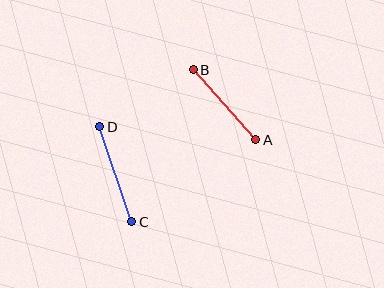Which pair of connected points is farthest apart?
Points C and D are farthest apart.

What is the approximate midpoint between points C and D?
The midpoint is at approximately (116, 174) pixels.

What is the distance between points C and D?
The distance is approximately 100 pixels.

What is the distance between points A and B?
The distance is approximately 94 pixels.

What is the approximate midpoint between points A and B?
The midpoint is at approximately (225, 105) pixels.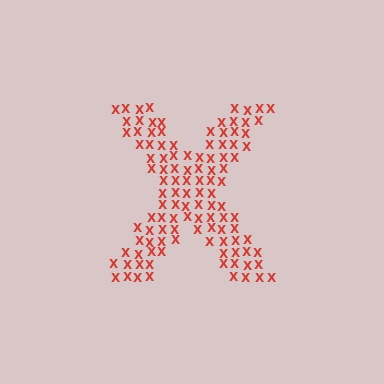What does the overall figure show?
The overall figure shows the letter X.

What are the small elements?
The small elements are letter X's.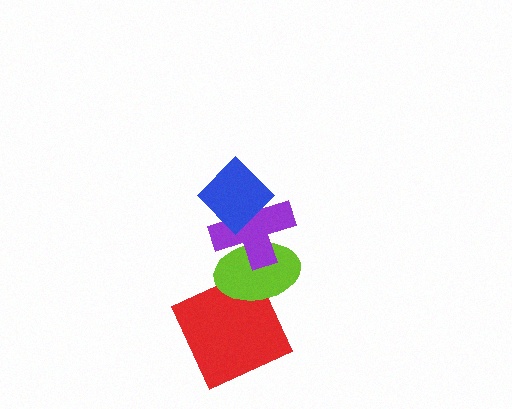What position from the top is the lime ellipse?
The lime ellipse is 3rd from the top.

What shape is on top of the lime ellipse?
The purple cross is on top of the lime ellipse.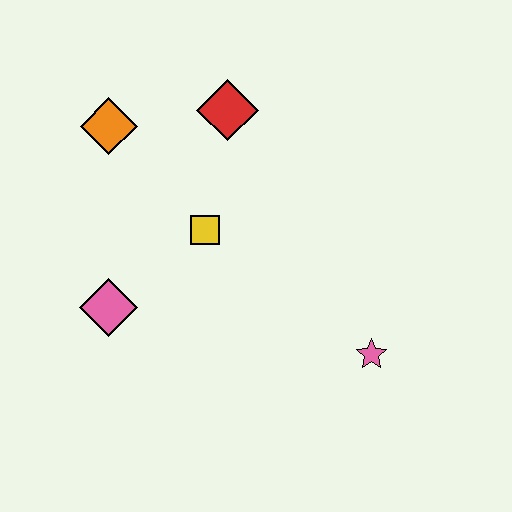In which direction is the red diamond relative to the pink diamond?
The red diamond is above the pink diamond.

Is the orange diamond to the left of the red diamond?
Yes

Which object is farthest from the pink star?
The orange diamond is farthest from the pink star.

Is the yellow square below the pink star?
No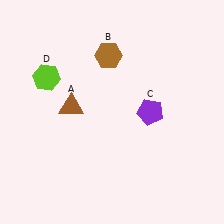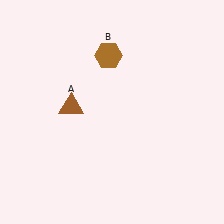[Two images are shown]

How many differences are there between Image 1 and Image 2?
There are 2 differences between the two images.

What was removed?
The lime hexagon (D), the purple pentagon (C) were removed in Image 2.